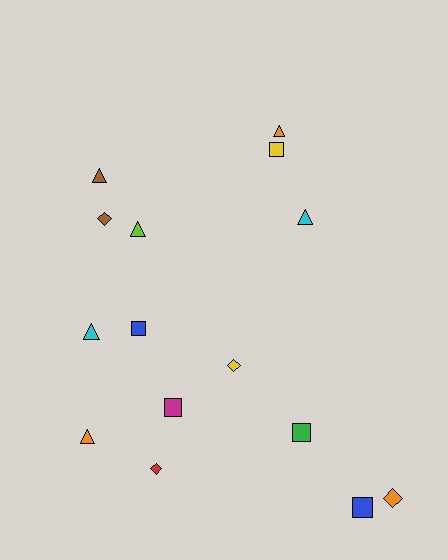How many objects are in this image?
There are 15 objects.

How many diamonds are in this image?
There are 4 diamonds.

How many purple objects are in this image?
There are no purple objects.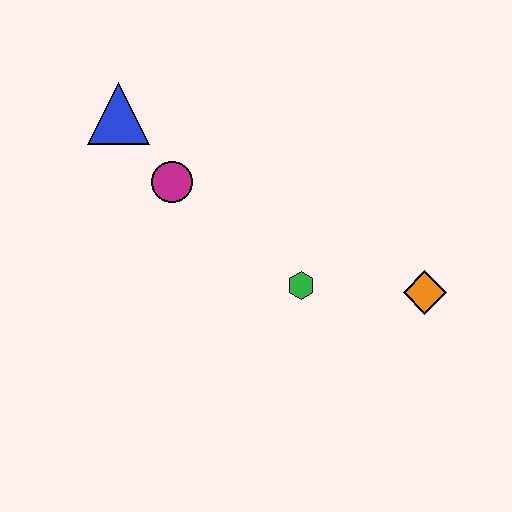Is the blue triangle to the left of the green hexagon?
Yes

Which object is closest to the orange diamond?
The green hexagon is closest to the orange diamond.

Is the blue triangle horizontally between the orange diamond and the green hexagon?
No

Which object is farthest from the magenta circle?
The orange diamond is farthest from the magenta circle.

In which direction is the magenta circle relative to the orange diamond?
The magenta circle is to the left of the orange diamond.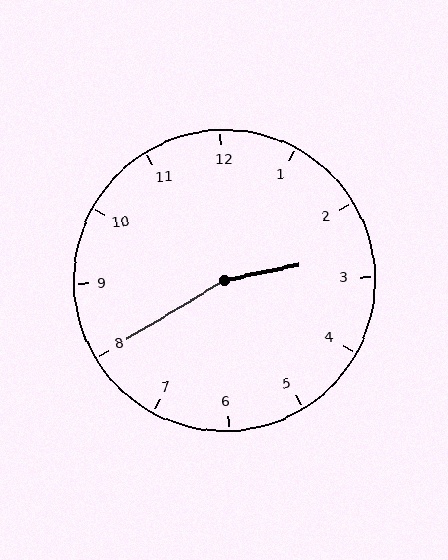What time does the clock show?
2:40.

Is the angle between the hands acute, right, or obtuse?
It is obtuse.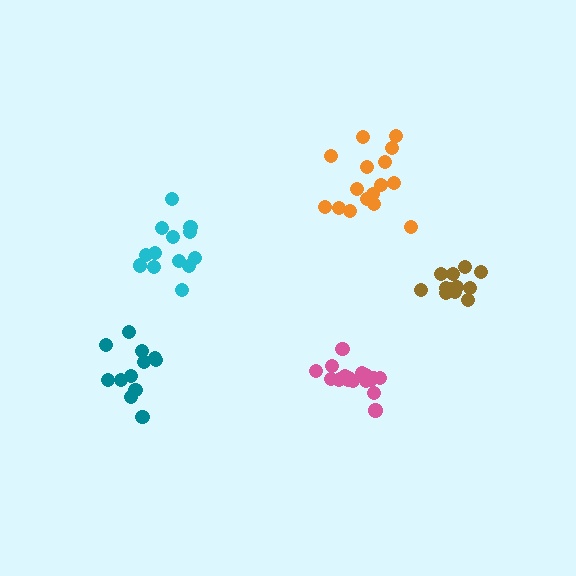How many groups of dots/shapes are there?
There are 5 groups.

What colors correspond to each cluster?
The clusters are colored: brown, cyan, teal, pink, orange.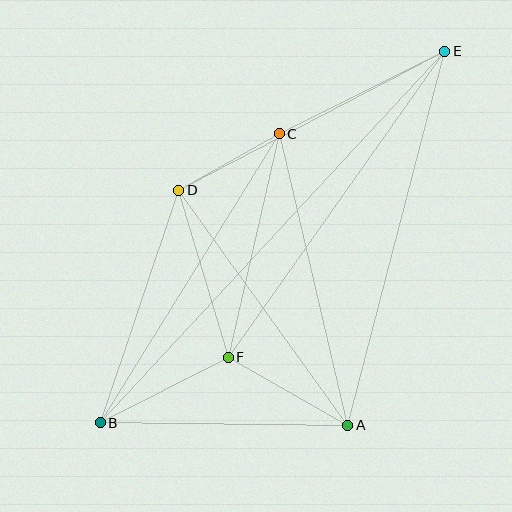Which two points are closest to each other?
Points C and D are closest to each other.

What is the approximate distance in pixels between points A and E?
The distance between A and E is approximately 386 pixels.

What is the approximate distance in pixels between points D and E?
The distance between D and E is approximately 300 pixels.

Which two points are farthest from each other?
Points B and E are farthest from each other.